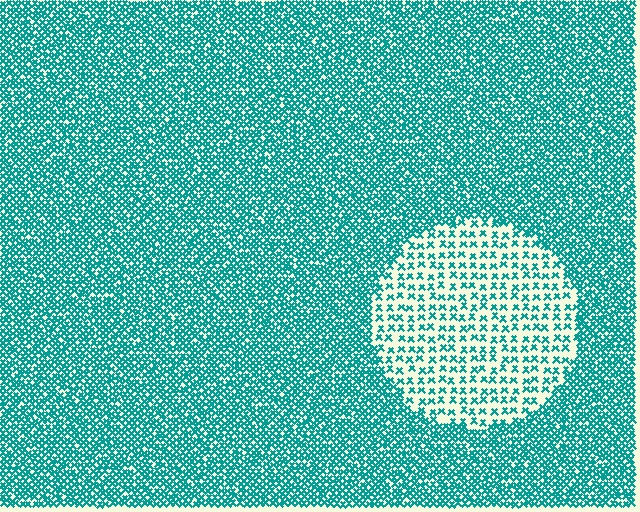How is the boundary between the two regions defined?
The boundary is defined by a change in element density (approximately 2.6x ratio). All elements are the same color, size, and shape.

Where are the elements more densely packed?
The elements are more densely packed outside the circle boundary.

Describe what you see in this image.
The image contains small teal elements arranged at two different densities. A circle-shaped region is visible where the elements are less densely packed than the surrounding area.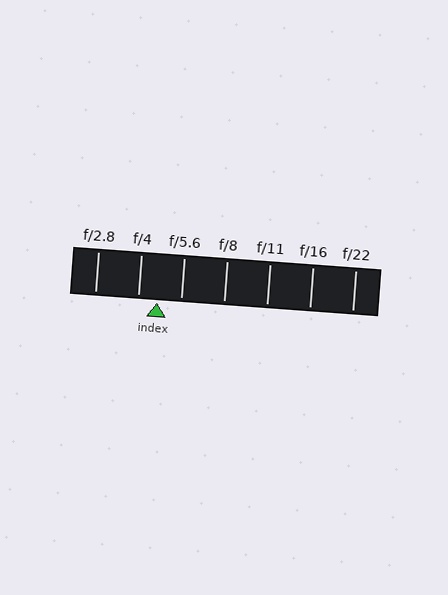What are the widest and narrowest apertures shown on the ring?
The widest aperture shown is f/2.8 and the narrowest is f/22.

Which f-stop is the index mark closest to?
The index mark is closest to f/4.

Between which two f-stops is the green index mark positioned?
The index mark is between f/4 and f/5.6.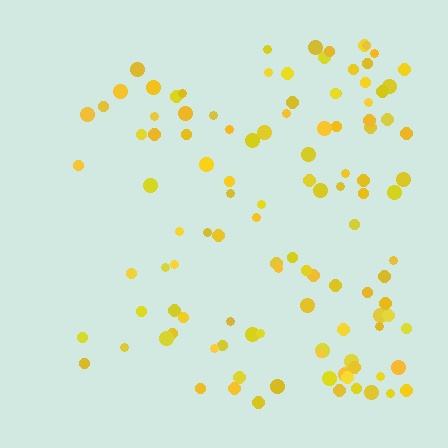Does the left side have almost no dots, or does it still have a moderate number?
Still a moderate number, just noticeably fewer than the right.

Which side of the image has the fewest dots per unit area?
The left.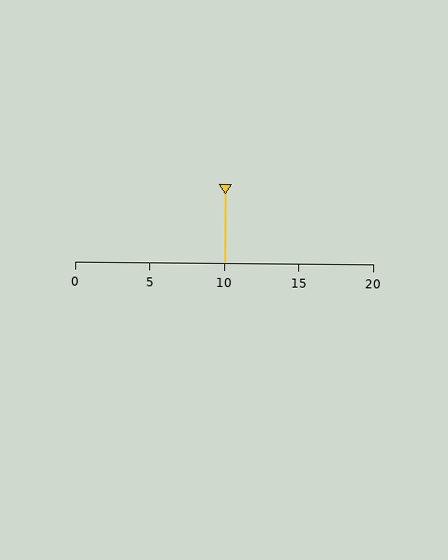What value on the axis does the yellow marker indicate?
The marker indicates approximately 10.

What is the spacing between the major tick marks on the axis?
The major ticks are spaced 5 apart.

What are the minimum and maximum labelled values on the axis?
The axis runs from 0 to 20.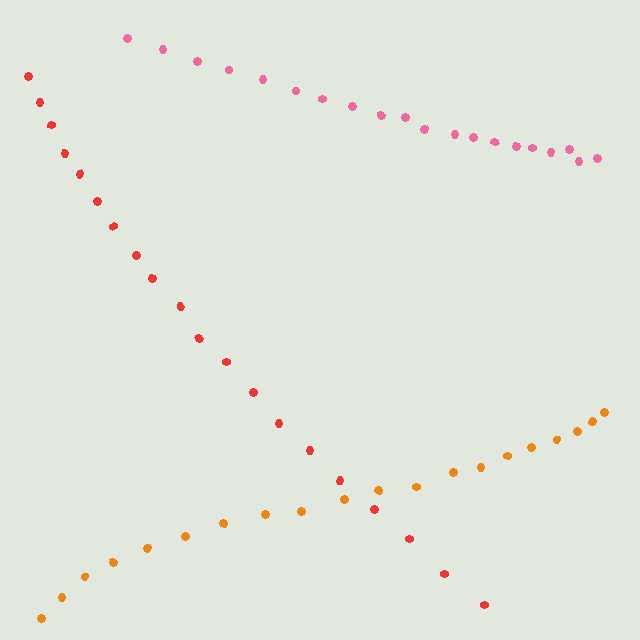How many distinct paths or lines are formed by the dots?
There are 3 distinct paths.